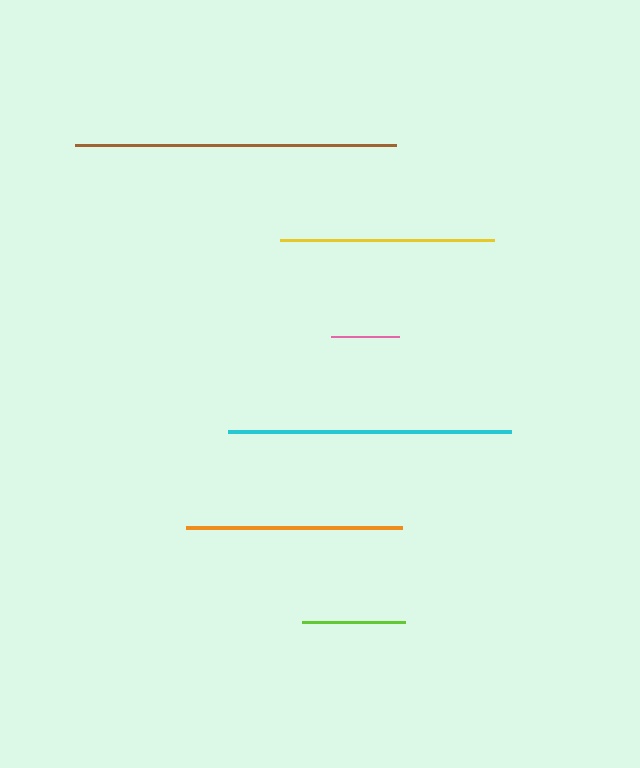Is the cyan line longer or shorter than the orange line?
The cyan line is longer than the orange line.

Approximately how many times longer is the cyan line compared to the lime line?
The cyan line is approximately 2.7 times the length of the lime line.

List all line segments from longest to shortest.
From longest to shortest: brown, cyan, orange, yellow, lime, pink.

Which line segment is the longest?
The brown line is the longest at approximately 321 pixels.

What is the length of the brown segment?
The brown segment is approximately 321 pixels long.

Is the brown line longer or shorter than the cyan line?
The brown line is longer than the cyan line.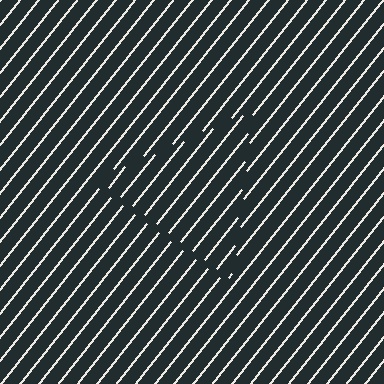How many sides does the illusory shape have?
3 sides — the line-ends trace a triangle.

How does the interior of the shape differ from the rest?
The interior of the shape contains the same grating, shifted by half a period — the contour is defined by the phase discontinuity where line-ends from the inner and outer gratings abut.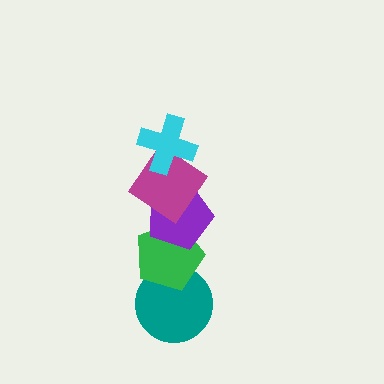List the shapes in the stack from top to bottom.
From top to bottom: the cyan cross, the magenta diamond, the purple pentagon, the green pentagon, the teal circle.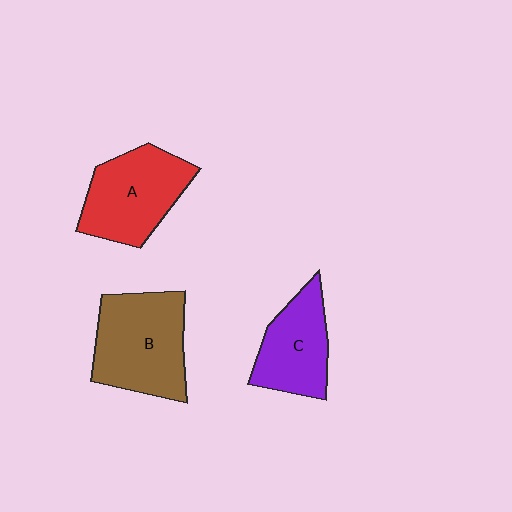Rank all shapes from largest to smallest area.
From largest to smallest: B (brown), A (red), C (purple).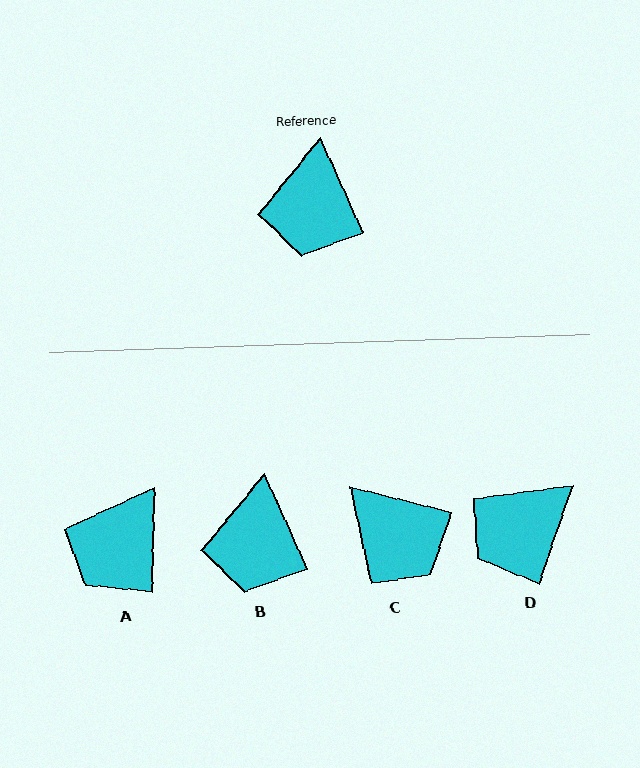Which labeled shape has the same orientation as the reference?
B.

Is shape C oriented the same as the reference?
No, it is off by about 52 degrees.